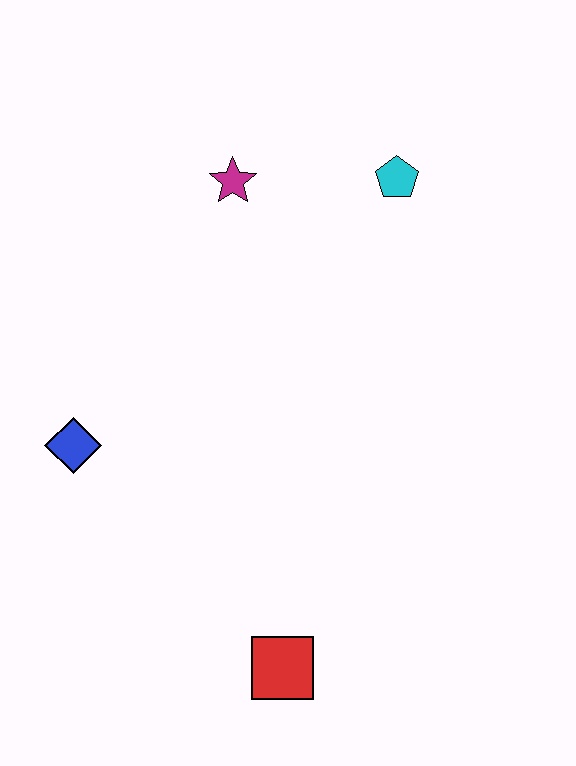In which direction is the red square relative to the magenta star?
The red square is below the magenta star.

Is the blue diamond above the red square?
Yes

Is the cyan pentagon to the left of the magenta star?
No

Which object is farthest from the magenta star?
The red square is farthest from the magenta star.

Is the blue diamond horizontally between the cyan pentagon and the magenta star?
No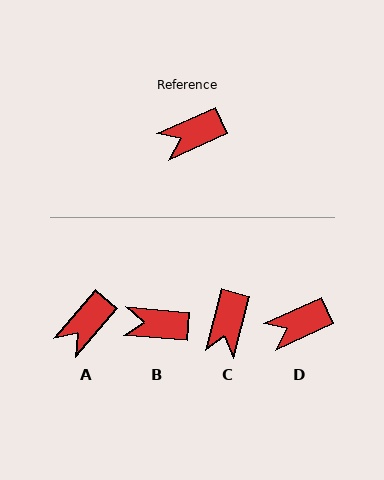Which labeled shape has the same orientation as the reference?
D.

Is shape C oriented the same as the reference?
No, it is off by about 51 degrees.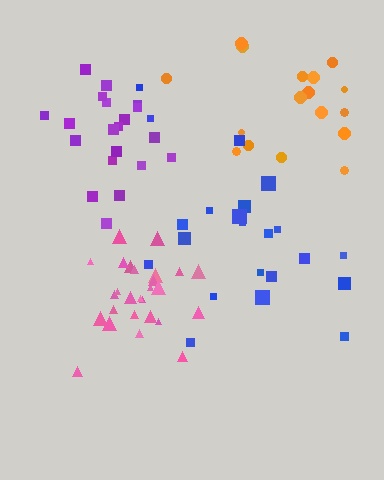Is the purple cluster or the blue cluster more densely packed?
Purple.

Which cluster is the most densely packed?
Pink.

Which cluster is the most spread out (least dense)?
Blue.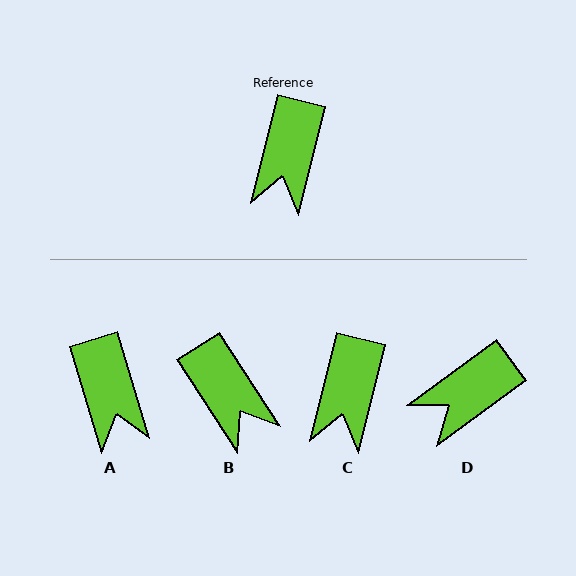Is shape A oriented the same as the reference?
No, it is off by about 31 degrees.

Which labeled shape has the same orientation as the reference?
C.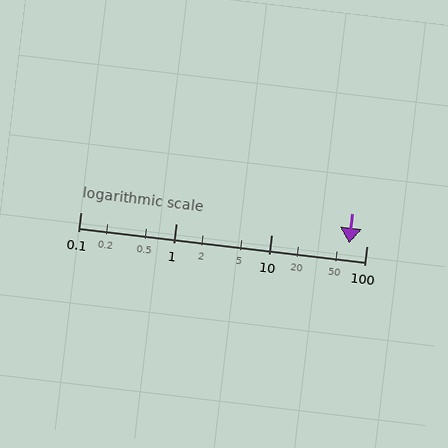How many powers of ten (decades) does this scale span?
The scale spans 3 decades, from 0.1 to 100.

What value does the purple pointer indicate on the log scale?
The pointer indicates approximately 66.